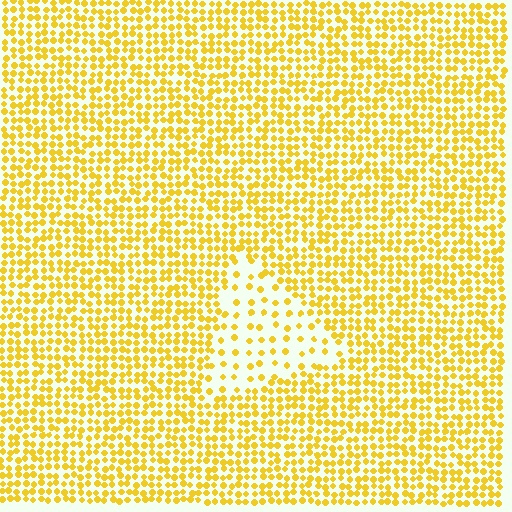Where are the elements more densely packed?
The elements are more densely packed outside the triangle boundary.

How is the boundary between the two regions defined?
The boundary is defined by a change in element density (approximately 2.6x ratio). All elements are the same color, size, and shape.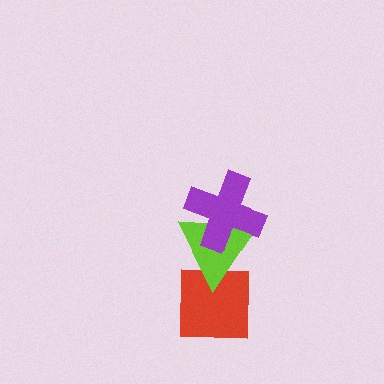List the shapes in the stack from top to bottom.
From top to bottom: the purple cross, the lime triangle, the red square.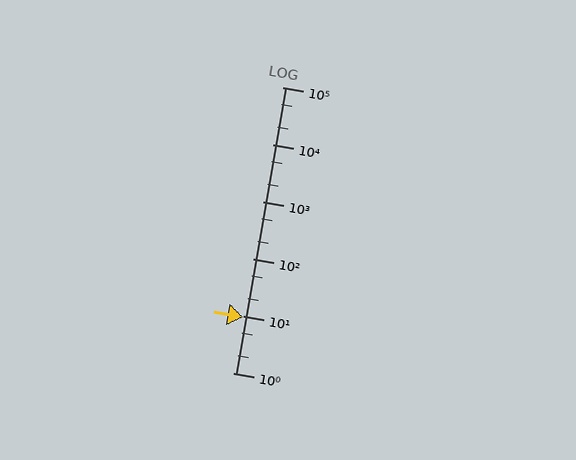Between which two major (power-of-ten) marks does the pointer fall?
The pointer is between 1 and 10.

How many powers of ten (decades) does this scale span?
The scale spans 5 decades, from 1 to 100000.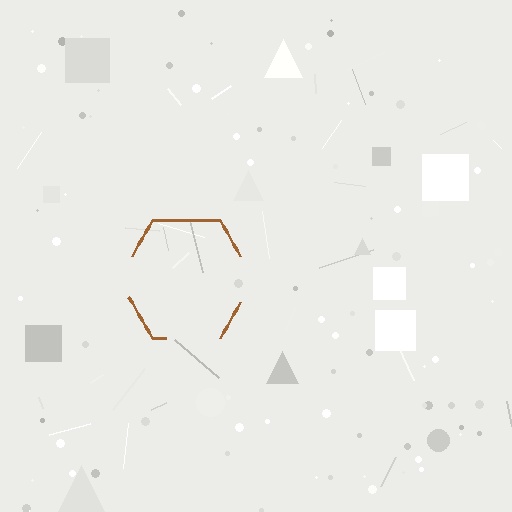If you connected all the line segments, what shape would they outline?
They would outline a hexagon.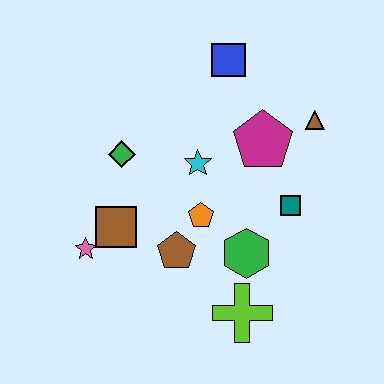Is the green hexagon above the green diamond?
No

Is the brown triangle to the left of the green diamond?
No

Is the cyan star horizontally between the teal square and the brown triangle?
No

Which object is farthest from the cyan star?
The lime cross is farthest from the cyan star.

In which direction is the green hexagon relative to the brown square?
The green hexagon is to the right of the brown square.